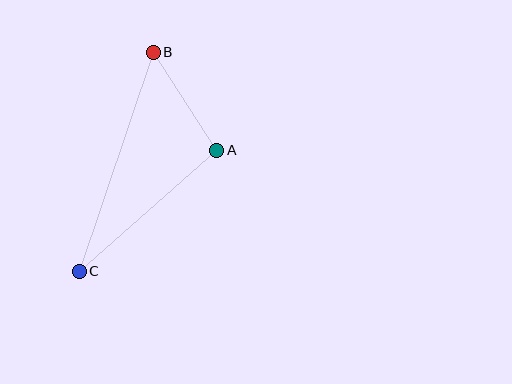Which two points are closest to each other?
Points A and B are closest to each other.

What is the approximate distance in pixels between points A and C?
The distance between A and C is approximately 183 pixels.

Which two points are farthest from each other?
Points B and C are farthest from each other.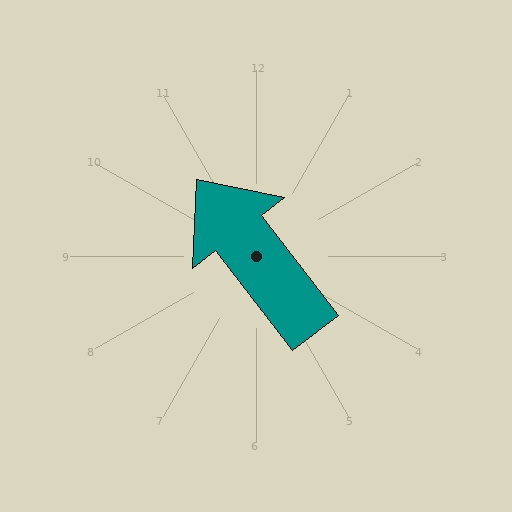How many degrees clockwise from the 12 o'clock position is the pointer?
Approximately 322 degrees.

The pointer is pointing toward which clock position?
Roughly 11 o'clock.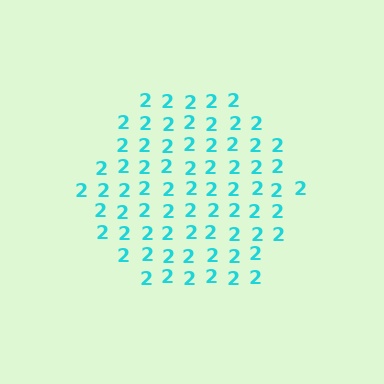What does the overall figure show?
The overall figure shows a hexagon.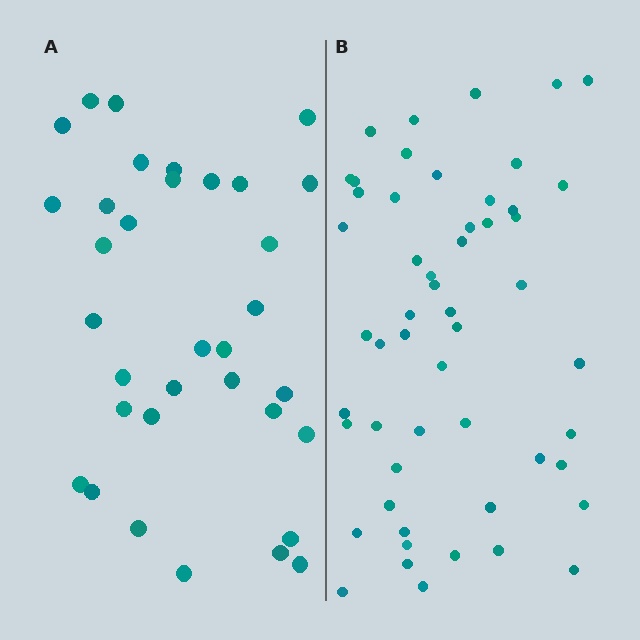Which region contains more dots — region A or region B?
Region B (the right region) has more dots.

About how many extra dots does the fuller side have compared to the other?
Region B has approximately 20 more dots than region A.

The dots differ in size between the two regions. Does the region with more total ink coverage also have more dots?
No. Region A has more total ink coverage because its dots are larger, but region B actually contains more individual dots. Total area can be misleading — the number of items is what matters here.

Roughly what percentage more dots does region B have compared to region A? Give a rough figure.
About 55% more.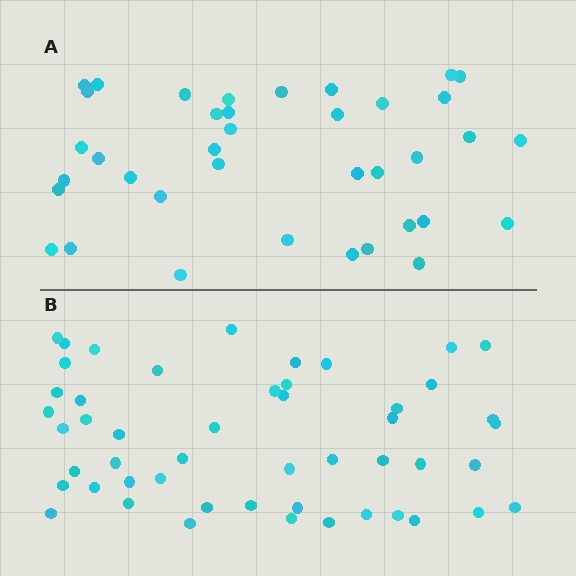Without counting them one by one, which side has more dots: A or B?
Region B (the bottom region) has more dots.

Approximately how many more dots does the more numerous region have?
Region B has roughly 12 or so more dots than region A.